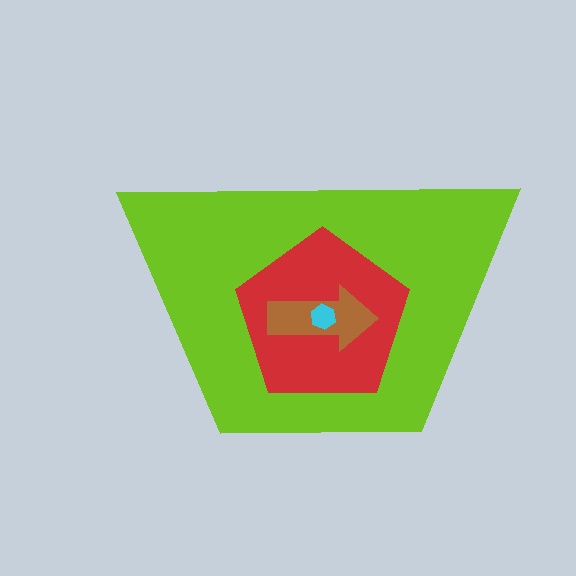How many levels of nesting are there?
4.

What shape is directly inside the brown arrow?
The cyan hexagon.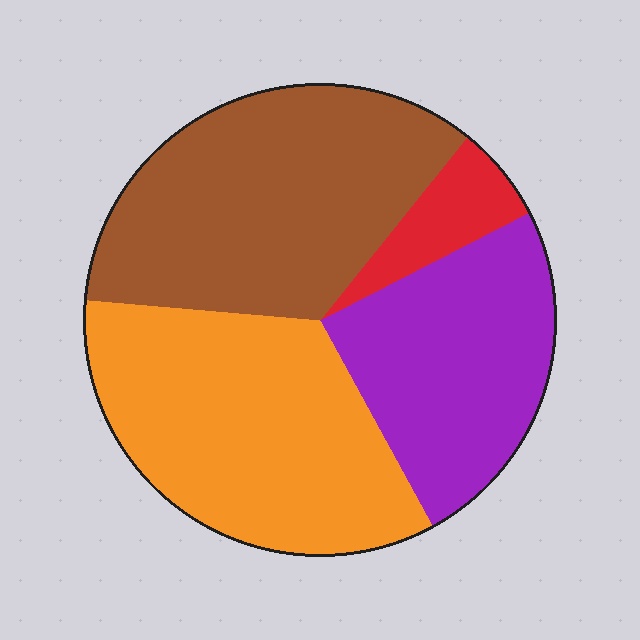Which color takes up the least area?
Red, at roughly 5%.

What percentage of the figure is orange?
Orange covers about 35% of the figure.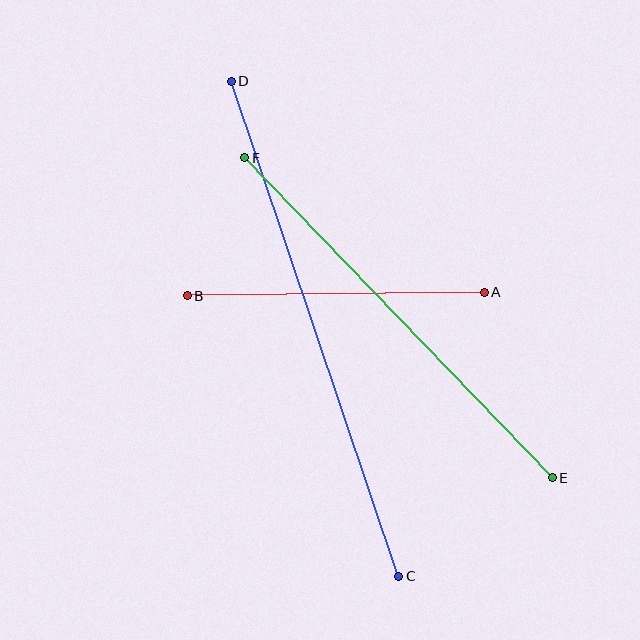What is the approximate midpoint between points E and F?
The midpoint is at approximately (399, 318) pixels.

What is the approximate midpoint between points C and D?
The midpoint is at approximately (315, 329) pixels.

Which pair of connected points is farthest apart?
Points C and D are farthest apart.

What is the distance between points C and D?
The distance is approximately 523 pixels.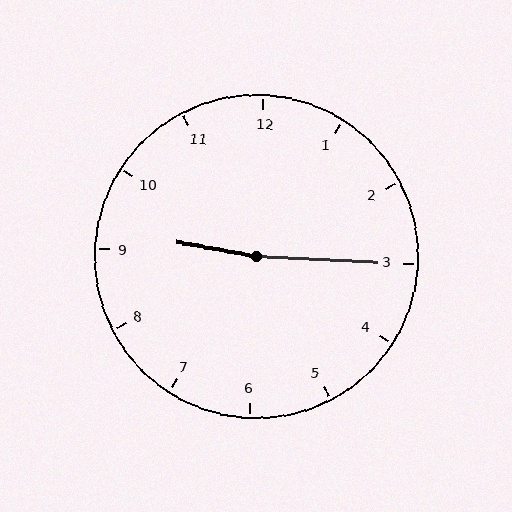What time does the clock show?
9:15.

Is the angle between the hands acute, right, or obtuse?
It is obtuse.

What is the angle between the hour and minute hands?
Approximately 172 degrees.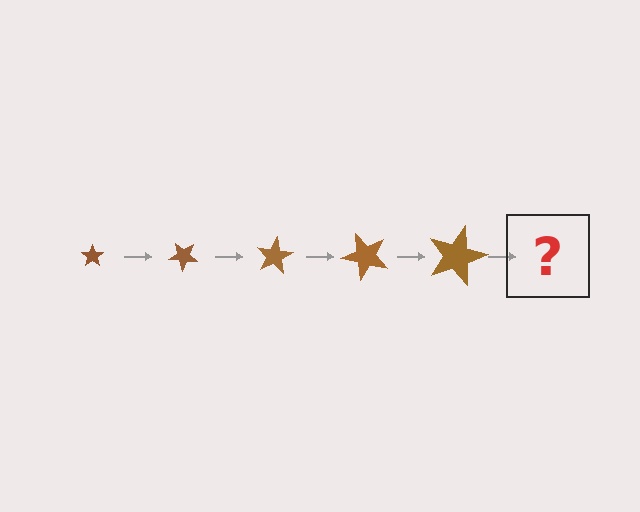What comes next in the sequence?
The next element should be a star, larger than the previous one and rotated 200 degrees from the start.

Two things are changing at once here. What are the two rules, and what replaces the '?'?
The two rules are that the star grows larger each step and it rotates 40 degrees each step. The '?' should be a star, larger than the previous one and rotated 200 degrees from the start.